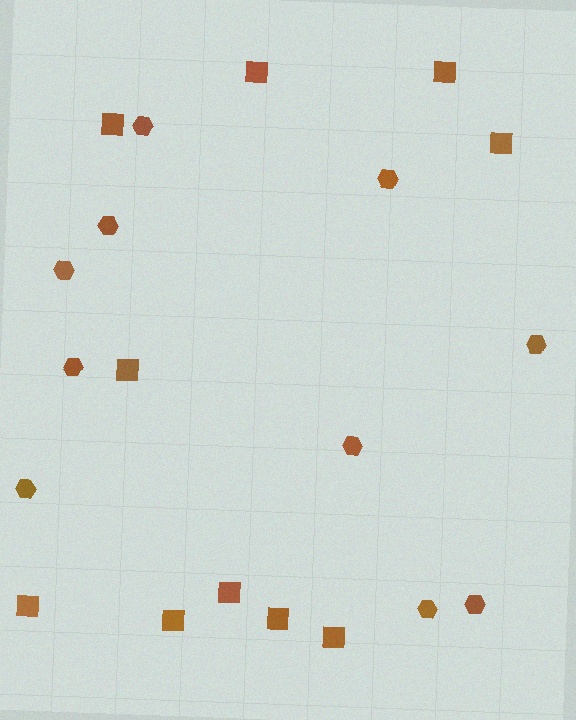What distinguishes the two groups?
There are 2 groups: one group of squares (10) and one group of hexagons (10).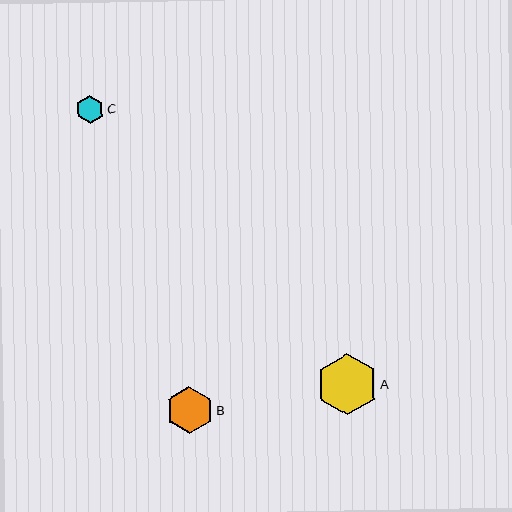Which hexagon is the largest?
Hexagon A is the largest with a size of approximately 61 pixels.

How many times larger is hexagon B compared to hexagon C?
Hexagon B is approximately 1.6 times the size of hexagon C.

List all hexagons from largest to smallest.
From largest to smallest: A, B, C.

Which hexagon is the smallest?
Hexagon C is the smallest with a size of approximately 28 pixels.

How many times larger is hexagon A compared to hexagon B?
Hexagon A is approximately 1.3 times the size of hexagon B.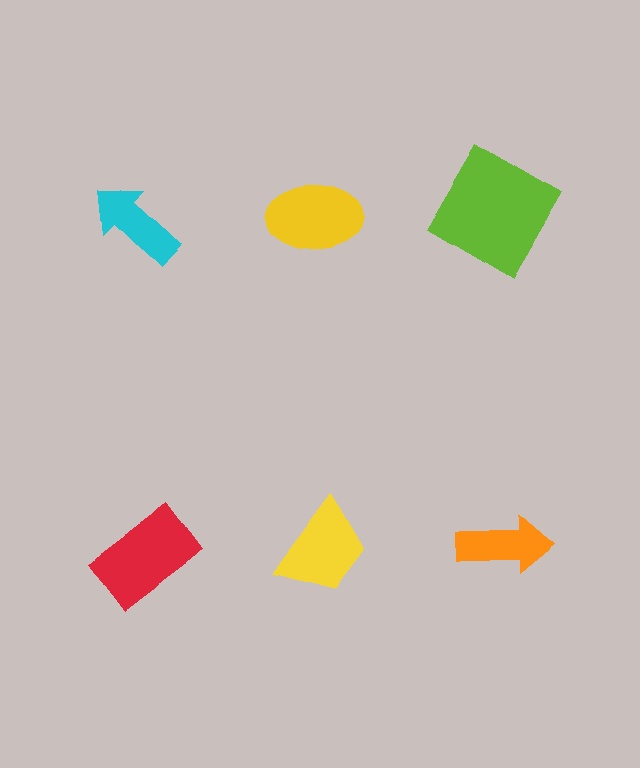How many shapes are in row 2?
3 shapes.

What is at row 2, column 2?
A yellow trapezoid.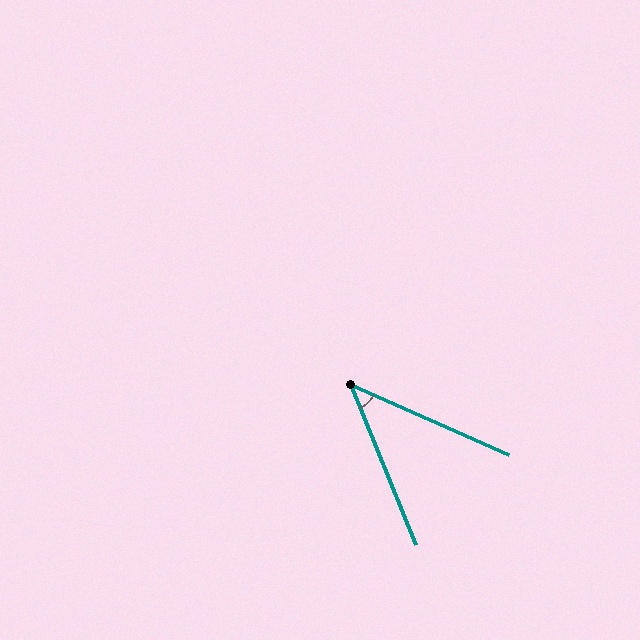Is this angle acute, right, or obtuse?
It is acute.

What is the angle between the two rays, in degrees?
Approximately 44 degrees.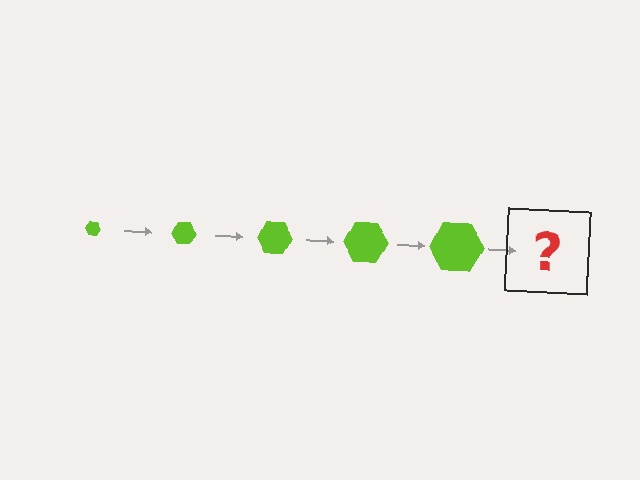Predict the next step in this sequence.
The next step is a lime hexagon, larger than the previous one.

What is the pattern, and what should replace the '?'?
The pattern is that the hexagon gets progressively larger each step. The '?' should be a lime hexagon, larger than the previous one.